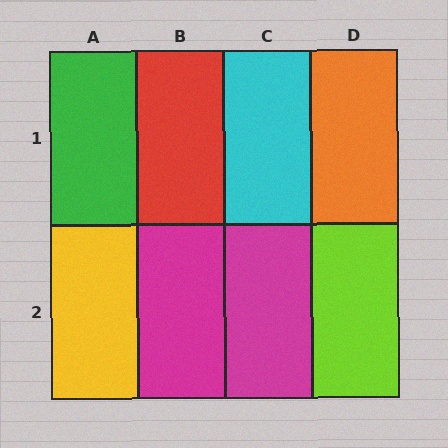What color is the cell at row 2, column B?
Magenta.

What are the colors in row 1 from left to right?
Green, red, cyan, orange.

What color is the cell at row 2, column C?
Magenta.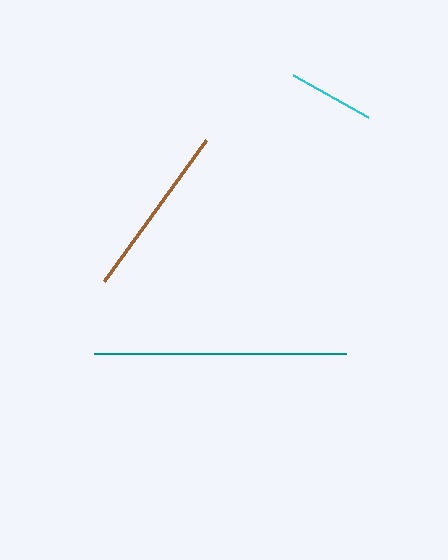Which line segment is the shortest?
The cyan line is the shortest at approximately 87 pixels.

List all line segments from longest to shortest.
From longest to shortest: teal, brown, cyan.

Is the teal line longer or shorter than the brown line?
The teal line is longer than the brown line.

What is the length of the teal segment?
The teal segment is approximately 253 pixels long.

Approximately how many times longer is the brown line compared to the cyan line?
The brown line is approximately 2.0 times the length of the cyan line.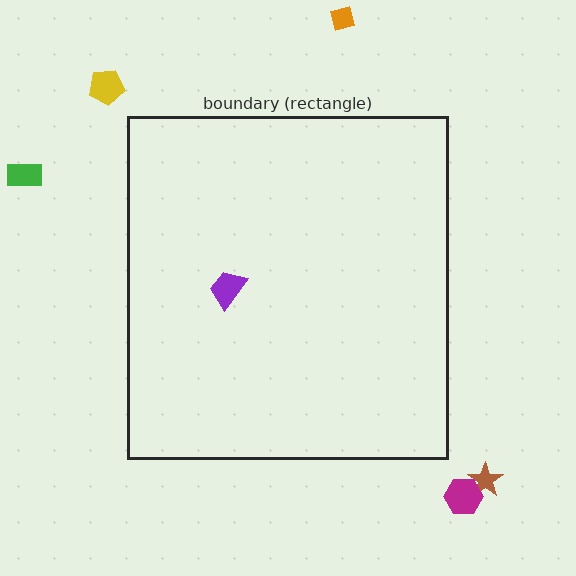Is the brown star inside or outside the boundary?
Outside.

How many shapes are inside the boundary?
1 inside, 5 outside.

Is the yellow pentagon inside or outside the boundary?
Outside.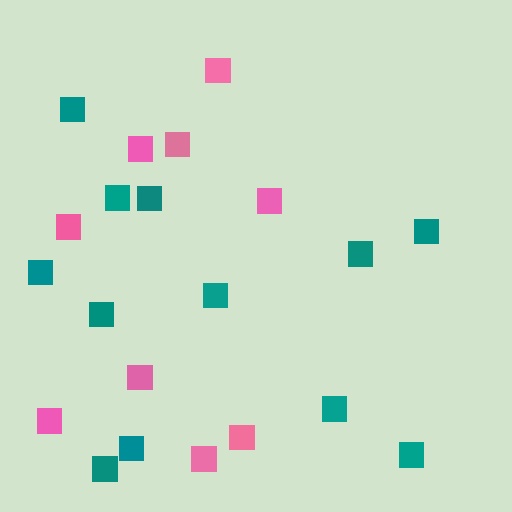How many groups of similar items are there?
There are 2 groups: one group of pink squares (9) and one group of teal squares (12).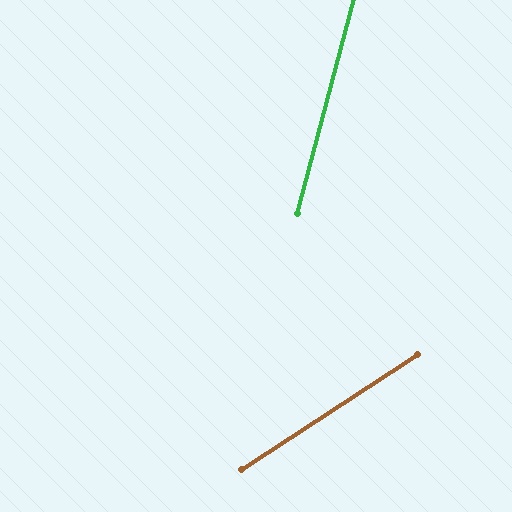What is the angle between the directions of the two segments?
Approximately 42 degrees.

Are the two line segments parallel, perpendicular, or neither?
Neither parallel nor perpendicular — they differ by about 42°.